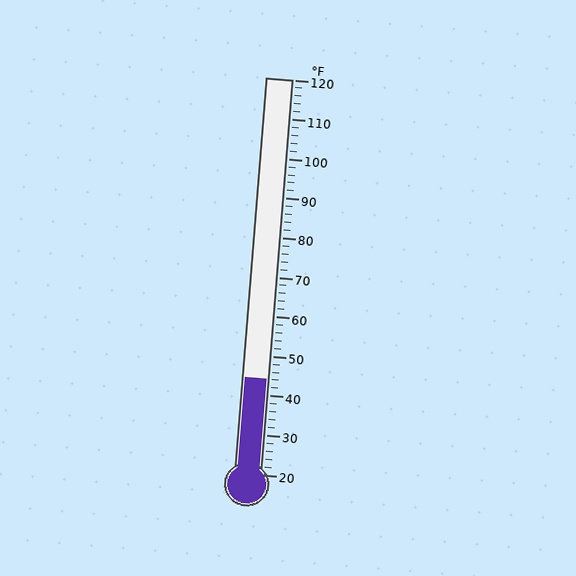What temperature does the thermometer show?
The thermometer shows approximately 44°F.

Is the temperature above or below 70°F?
The temperature is below 70°F.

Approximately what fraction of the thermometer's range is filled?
The thermometer is filled to approximately 25% of its range.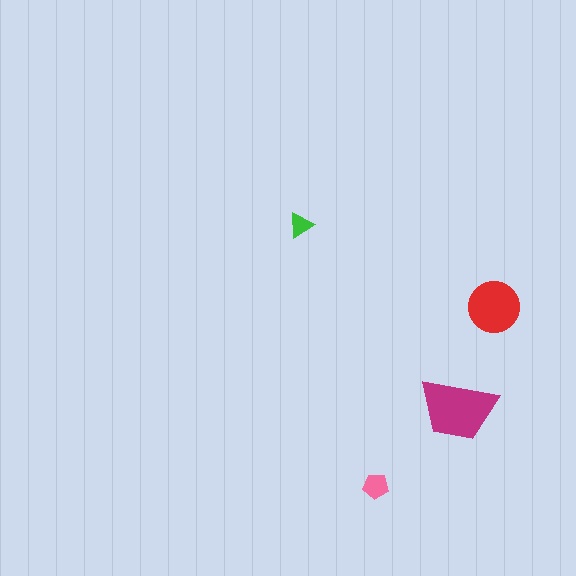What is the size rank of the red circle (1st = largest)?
2nd.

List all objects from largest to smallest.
The magenta trapezoid, the red circle, the pink pentagon, the green triangle.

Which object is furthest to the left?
The green triangle is leftmost.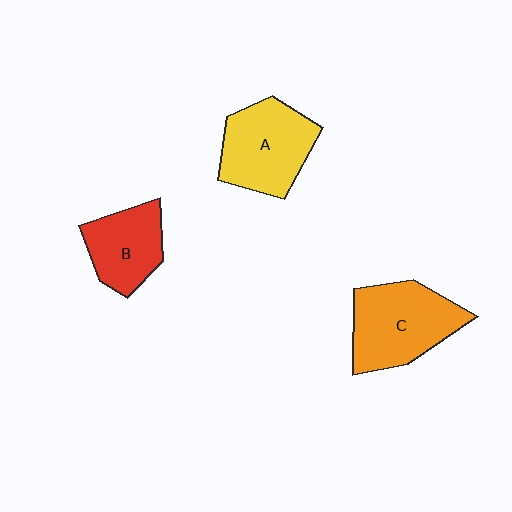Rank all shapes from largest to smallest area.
From largest to smallest: C (orange), A (yellow), B (red).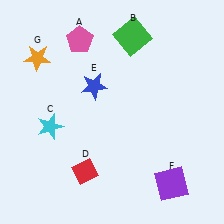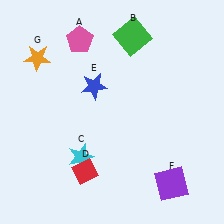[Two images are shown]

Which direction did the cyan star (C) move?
The cyan star (C) moved right.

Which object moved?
The cyan star (C) moved right.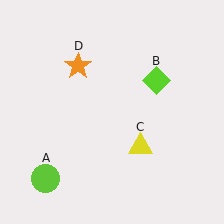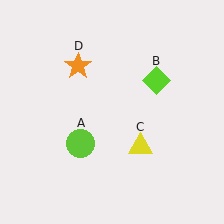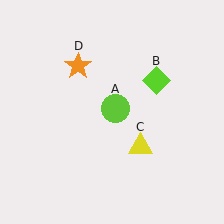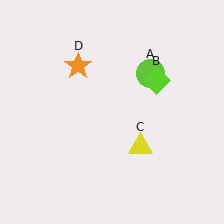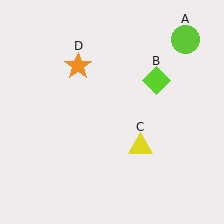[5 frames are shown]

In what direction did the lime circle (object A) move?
The lime circle (object A) moved up and to the right.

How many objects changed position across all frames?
1 object changed position: lime circle (object A).